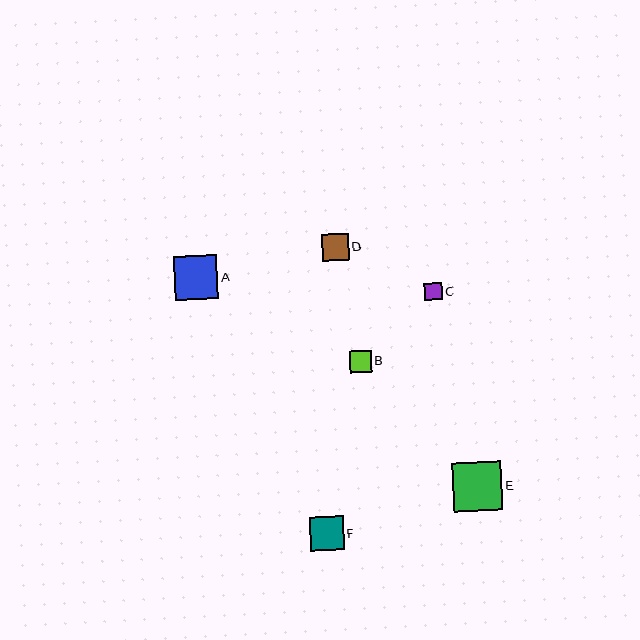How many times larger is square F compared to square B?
Square F is approximately 1.5 times the size of square B.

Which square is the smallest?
Square C is the smallest with a size of approximately 18 pixels.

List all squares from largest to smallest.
From largest to smallest: E, A, F, D, B, C.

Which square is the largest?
Square E is the largest with a size of approximately 49 pixels.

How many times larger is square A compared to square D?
Square A is approximately 1.6 times the size of square D.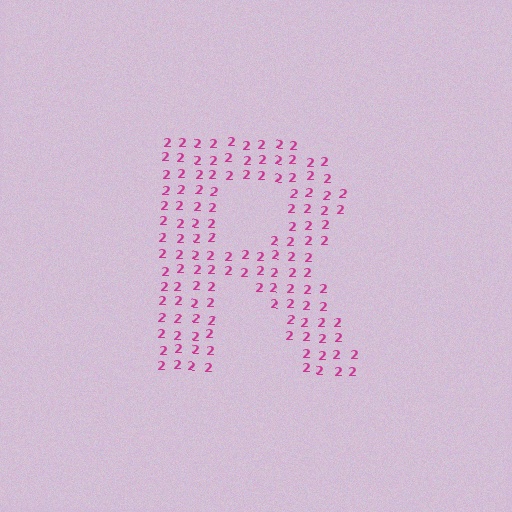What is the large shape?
The large shape is the letter R.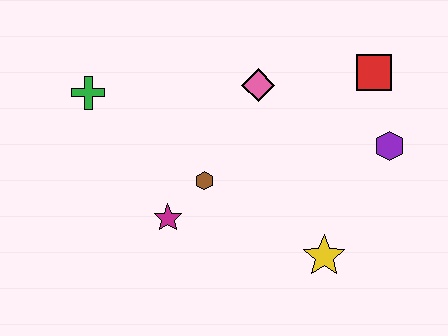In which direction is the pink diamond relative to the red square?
The pink diamond is to the left of the red square.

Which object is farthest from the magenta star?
The red square is farthest from the magenta star.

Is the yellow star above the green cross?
No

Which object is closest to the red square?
The purple hexagon is closest to the red square.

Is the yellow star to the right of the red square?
No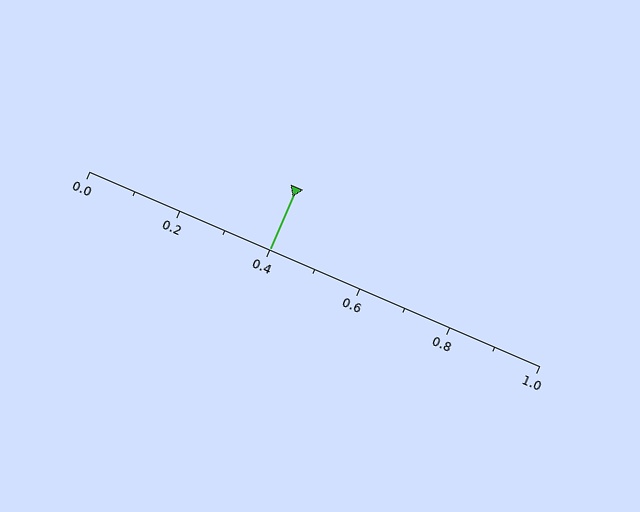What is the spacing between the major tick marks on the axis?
The major ticks are spaced 0.2 apart.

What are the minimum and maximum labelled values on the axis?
The axis runs from 0.0 to 1.0.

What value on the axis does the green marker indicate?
The marker indicates approximately 0.4.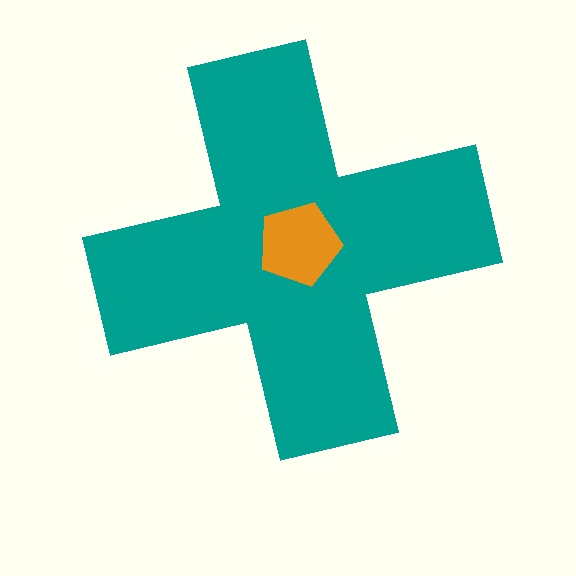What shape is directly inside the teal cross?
The orange pentagon.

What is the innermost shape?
The orange pentagon.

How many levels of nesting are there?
2.